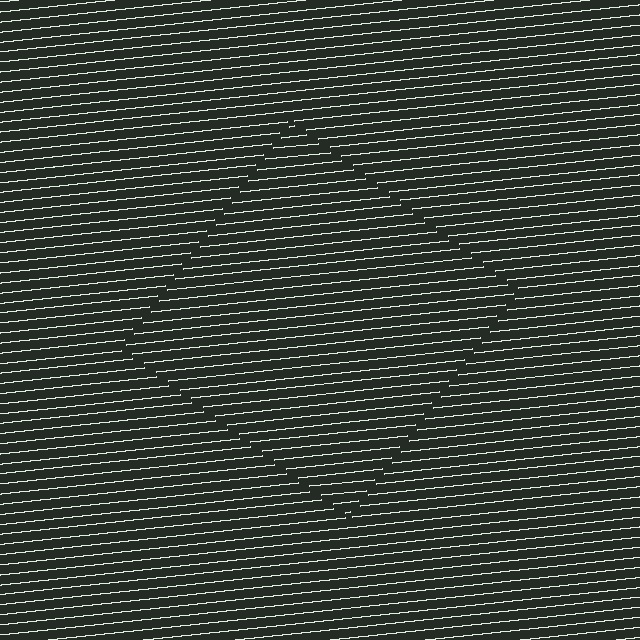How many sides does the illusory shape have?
4 sides — the line-ends trace a square.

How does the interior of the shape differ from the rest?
The interior of the shape contains the same grating, shifted by half a period — the contour is defined by the phase discontinuity where line-ends from the inner and outer gratings abut.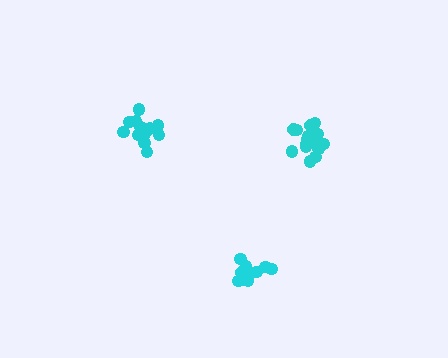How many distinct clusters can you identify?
There are 3 distinct clusters.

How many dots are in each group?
Group 1: 13 dots, Group 2: 15 dots, Group 3: 11 dots (39 total).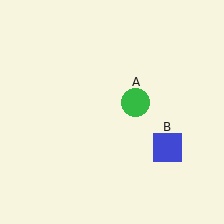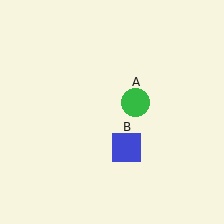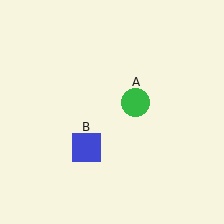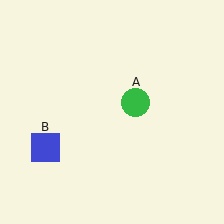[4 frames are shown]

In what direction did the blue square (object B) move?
The blue square (object B) moved left.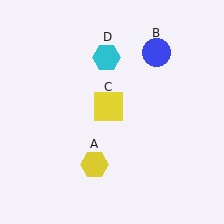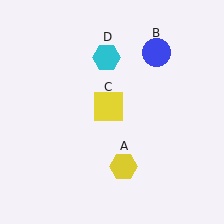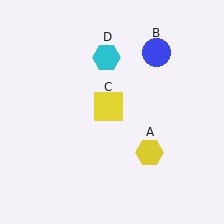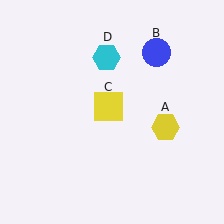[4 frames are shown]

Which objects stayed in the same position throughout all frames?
Blue circle (object B) and yellow square (object C) and cyan hexagon (object D) remained stationary.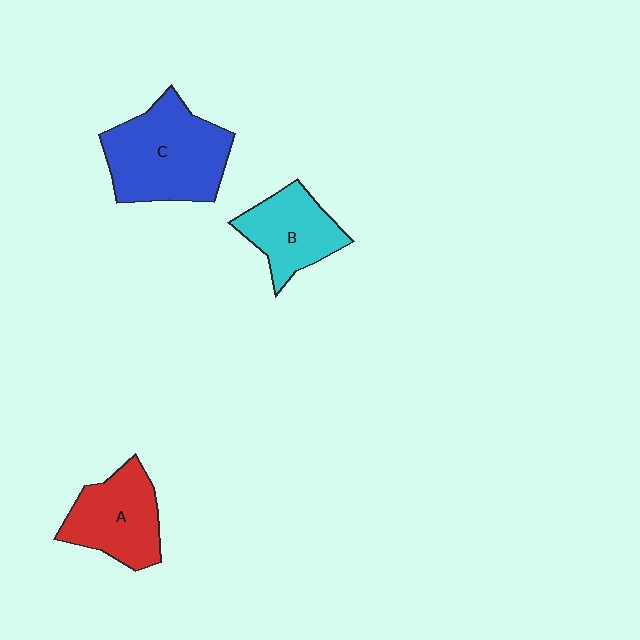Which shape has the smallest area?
Shape B (cyan).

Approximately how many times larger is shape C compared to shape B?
Approximately 1.6 times.